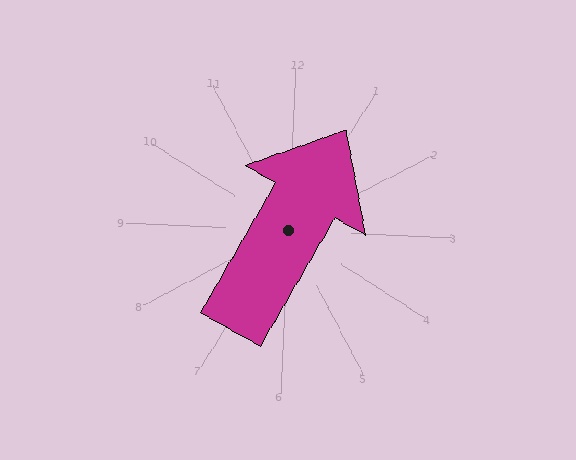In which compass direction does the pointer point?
Northeast.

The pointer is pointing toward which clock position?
Roughly 1 o'clock.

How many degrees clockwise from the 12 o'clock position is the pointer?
Approximately 28 degrees.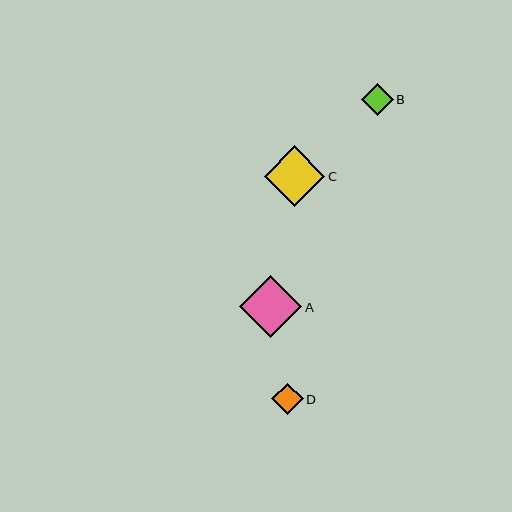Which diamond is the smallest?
Diamond D is the smallest with a size of approximately 31 pixels.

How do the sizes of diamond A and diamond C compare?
Diamond A and diamond C are approximately the same size.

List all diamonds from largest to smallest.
From largest to smallest: A, C, B, D.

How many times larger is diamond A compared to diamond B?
Diamond A is approximately 1.9 times the size of diamond B.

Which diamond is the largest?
Diamond A is the largest with a size of approximately 62 pixels.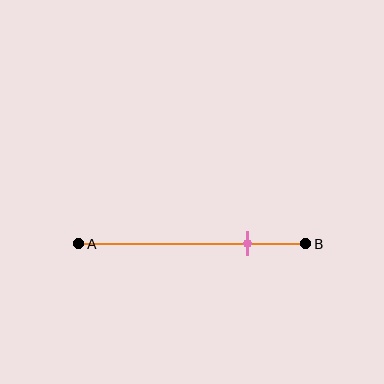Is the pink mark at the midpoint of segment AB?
No, the mark is at about 75% from A, not at the 50% midpoint.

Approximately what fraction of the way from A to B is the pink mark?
The pink mark is approximately 75% of the way from A to B.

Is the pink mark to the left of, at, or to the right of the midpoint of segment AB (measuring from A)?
The pink mark is to the right of the midpoint of segment AB.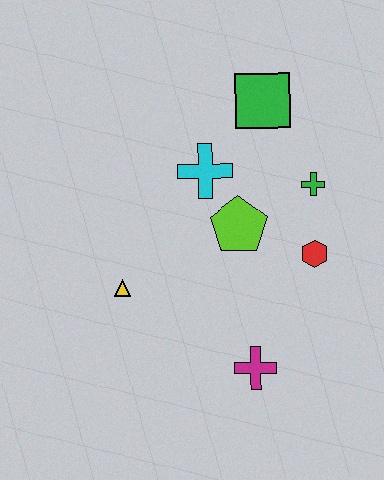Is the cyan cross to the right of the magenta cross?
No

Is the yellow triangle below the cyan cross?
Yes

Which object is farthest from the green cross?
The yellow triangle is farthest from the green cross.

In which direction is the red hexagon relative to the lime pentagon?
The red hexagon is to the right of the lime pentagon.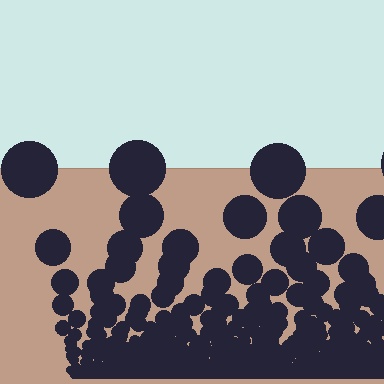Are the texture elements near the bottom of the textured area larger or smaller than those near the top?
Smaller. The gradient is inverted — elements near the bottom are smaller and denser.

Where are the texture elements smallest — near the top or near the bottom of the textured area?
Near the bottom.